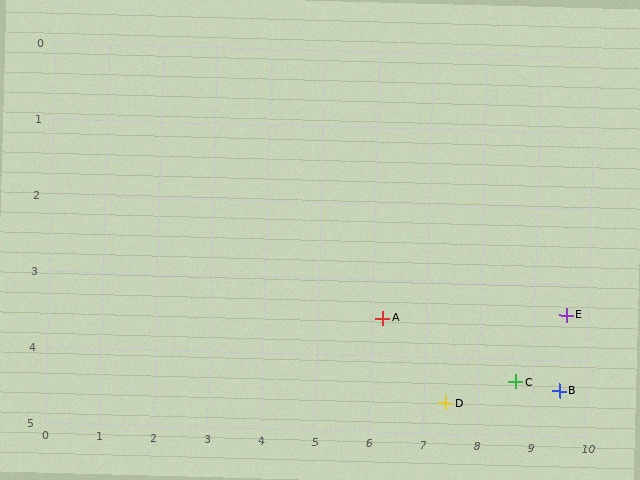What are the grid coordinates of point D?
Point D is at approximately (7.4, 4.6).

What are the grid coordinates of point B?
Point B is at approximately (9.5, 4.4).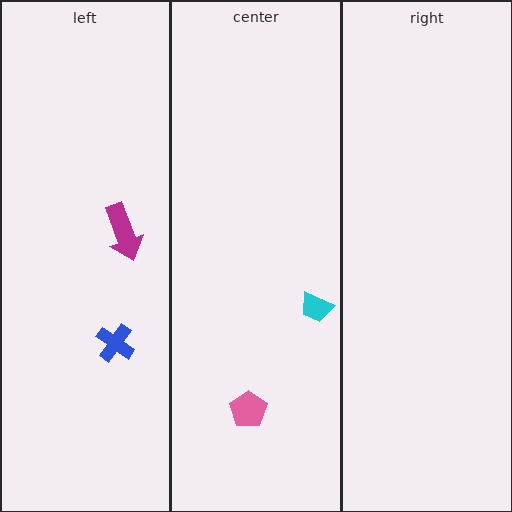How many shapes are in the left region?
2.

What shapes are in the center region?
The cyan trapezoid, the pink pentagon.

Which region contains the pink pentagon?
The center region.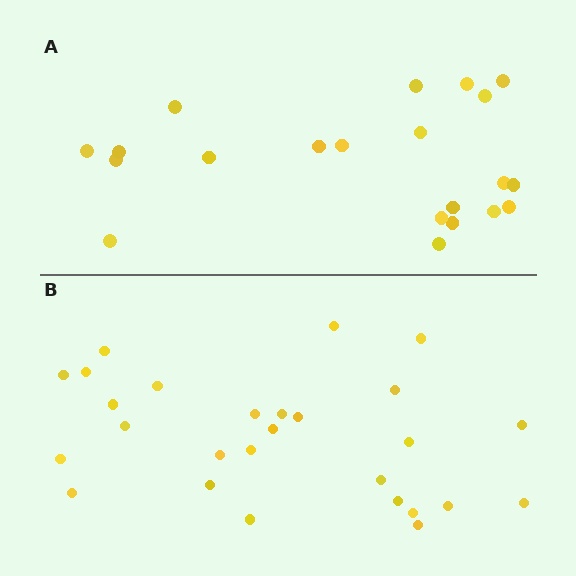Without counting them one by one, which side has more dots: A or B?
Region B (the bottom region) has more dots.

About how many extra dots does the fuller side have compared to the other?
Region B has about 6 more dots than region A.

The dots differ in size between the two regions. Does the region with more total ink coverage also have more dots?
No. Region A has more total ink coverage because its dots are larger, but region B actually contains more individual dots. Total area can be misleading — the number of items is what matters here.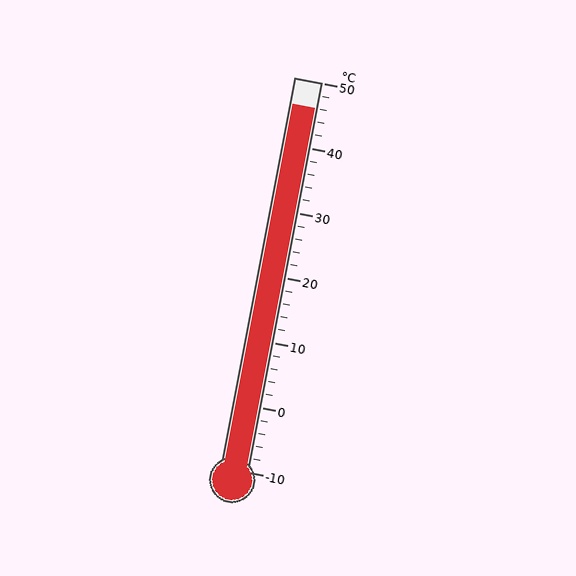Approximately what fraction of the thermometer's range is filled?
The thermometer is filled to approximately 95% of its range.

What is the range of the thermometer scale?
The thermometer scale ranges from -10°C to 50°C.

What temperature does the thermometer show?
The thermometer shows approximately 46°C.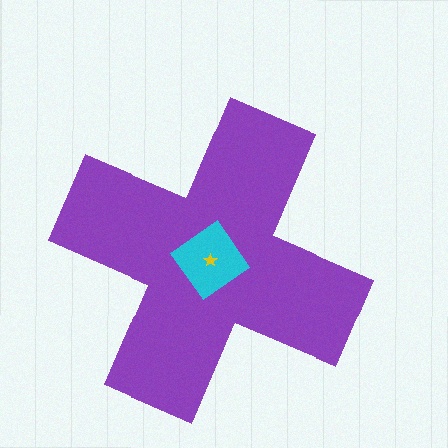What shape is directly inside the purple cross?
The cyan diamond.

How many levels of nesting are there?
3.